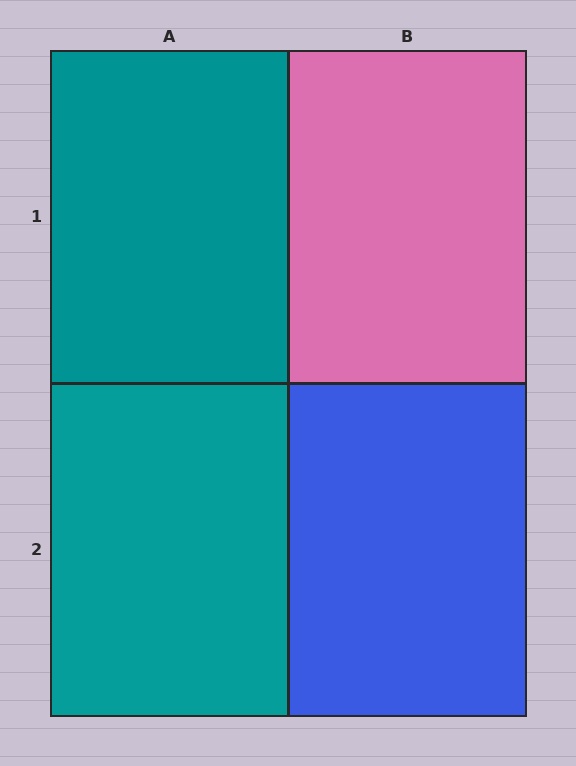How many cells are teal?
2 cells are teal.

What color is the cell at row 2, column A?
Teal.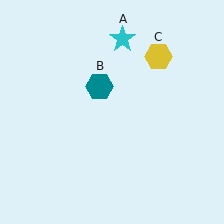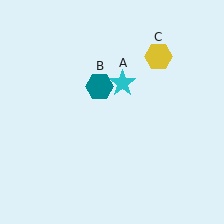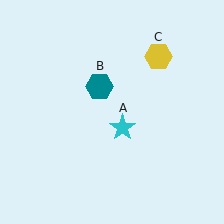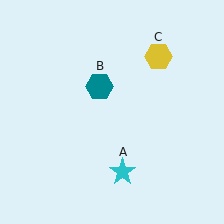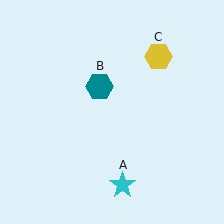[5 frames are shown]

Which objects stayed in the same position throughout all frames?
Teal hexagon (object B) and yellow hexagon (object C) remained stationary.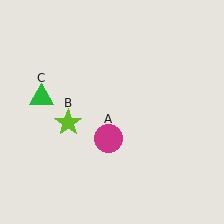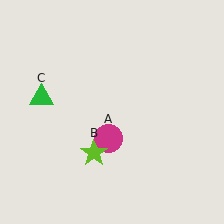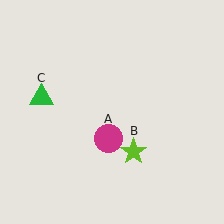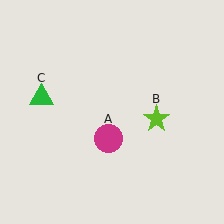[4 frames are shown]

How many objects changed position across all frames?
1 object changed position: lime star (object B).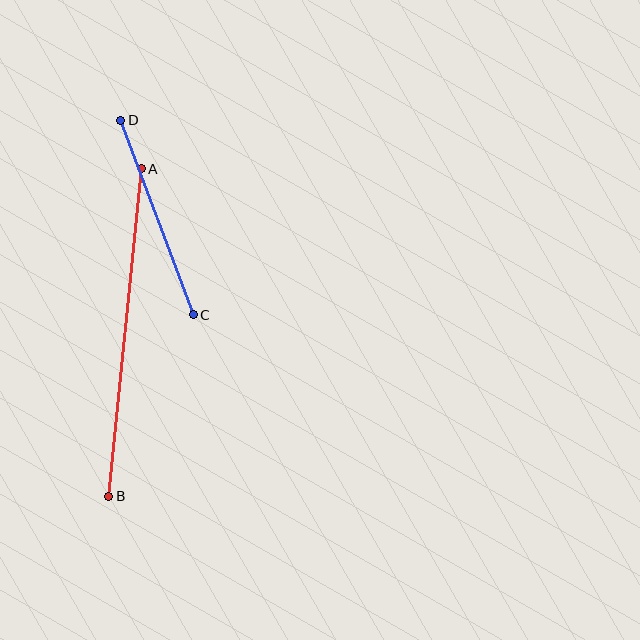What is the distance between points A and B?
The distance is approximately 329 pixels.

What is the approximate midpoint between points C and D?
The midpoint is at approximately (157, 218) pixels.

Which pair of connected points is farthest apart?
Points A and B are farthest apart.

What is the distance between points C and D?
The distance is approximately 207 pixels.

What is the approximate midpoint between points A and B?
The midpoint is at approximately (125, 333) pixels.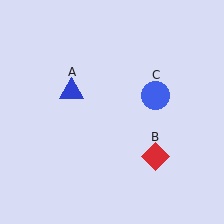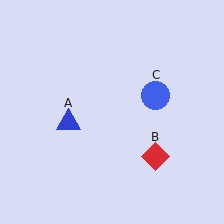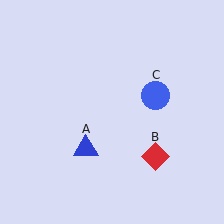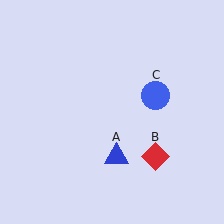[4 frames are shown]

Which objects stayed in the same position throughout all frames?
Red diamond (object B) and blue circle (object C) remained stationary.